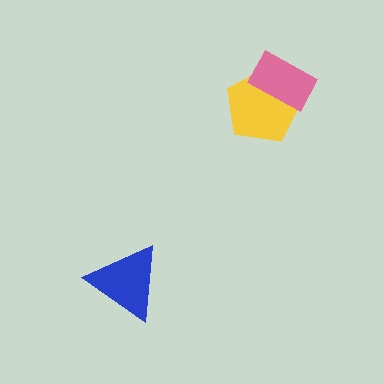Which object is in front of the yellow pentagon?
The pink rectangle is in front of the yellow pentagon.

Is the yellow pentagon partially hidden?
Yes, it is partially covered by another shape.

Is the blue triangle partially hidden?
No, no other shape covers it.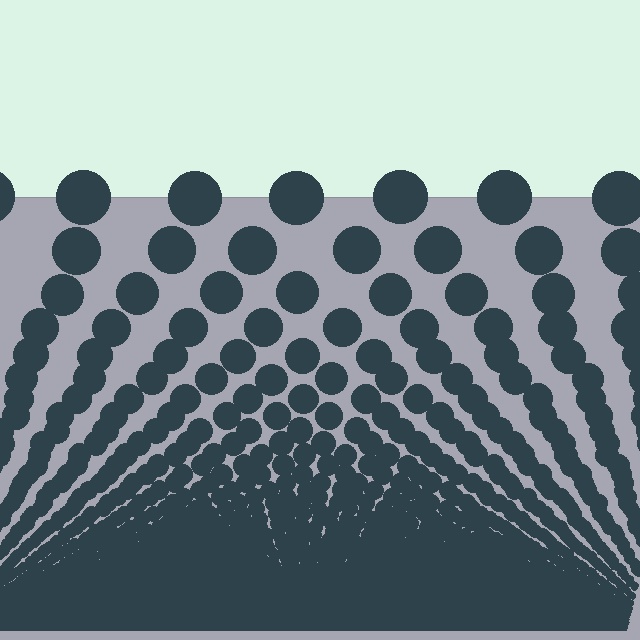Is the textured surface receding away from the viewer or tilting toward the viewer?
The surface appears to tilt toward the viewer. Texture elements get larger and sparser toward the top.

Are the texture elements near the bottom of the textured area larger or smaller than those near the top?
Smaller. The gradient is inverted — elements near the bottom are smaller and denser.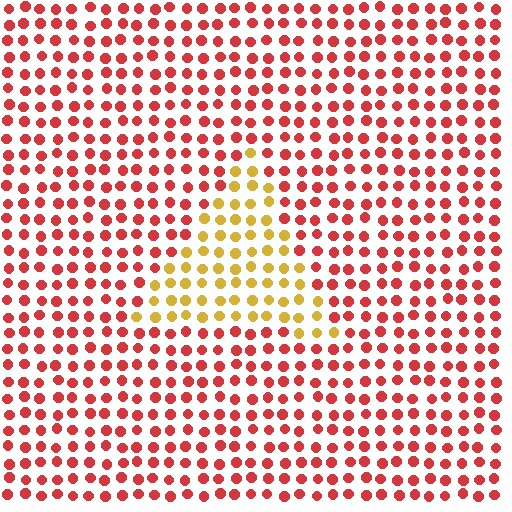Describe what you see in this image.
The image is filled with small red elements in a uniform arrangement. A triangle-shaped region is visible where the elements are tinted to a slightly different hue, forming a subtle color boundary.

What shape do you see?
I see a triangle.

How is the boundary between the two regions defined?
The boundary is defined purely by a slight shift in hue (about 51 degrees). Spacing, size, and orientation are identical on both sides.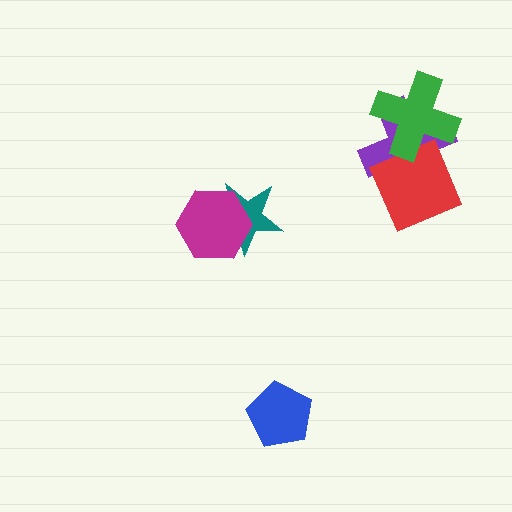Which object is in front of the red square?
The green cross is in front of the red square.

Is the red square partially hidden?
Yes, it is partially covered by another shape.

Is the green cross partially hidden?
No, no other shape covers it.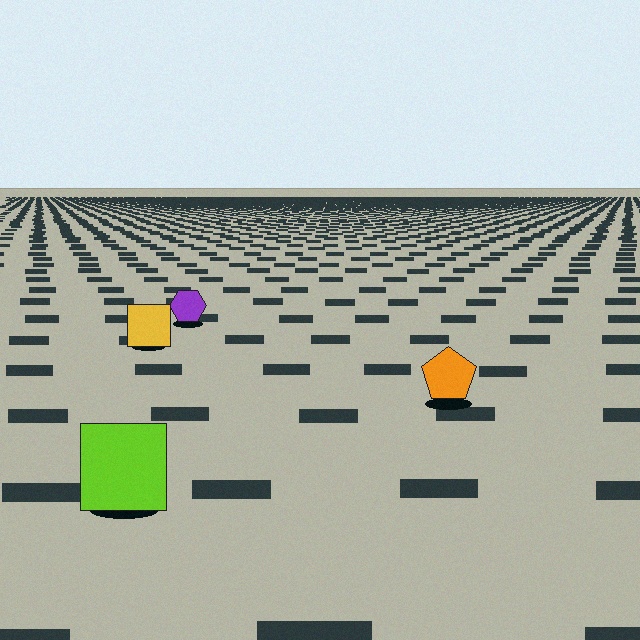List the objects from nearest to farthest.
From nearest to farthest: the lime square, the orange pentagon, the yellow square, the purple hexagon.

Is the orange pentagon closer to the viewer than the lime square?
No. The lime square is closer — you can tell from the texture gradient: the ground texture is coarser near it.